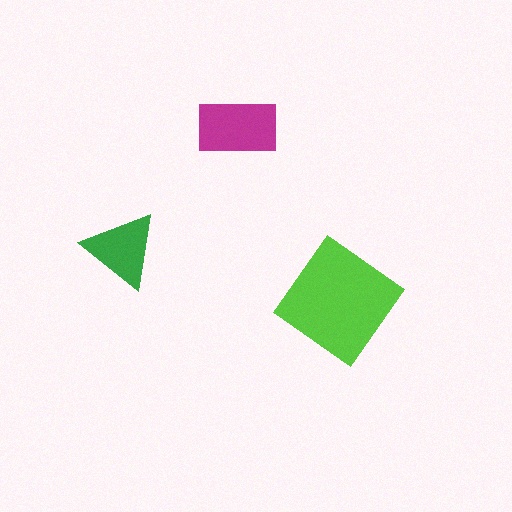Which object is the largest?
The lime diamond.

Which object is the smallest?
The green triangle.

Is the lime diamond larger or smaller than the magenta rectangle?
Larger.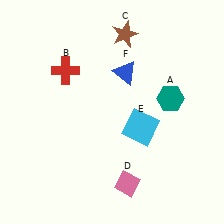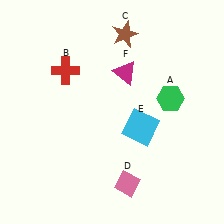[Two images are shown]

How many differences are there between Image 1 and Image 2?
There are 2 differences between the two images.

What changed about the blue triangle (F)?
In Image 1, F is blue. In Image 2, it changed to magenta.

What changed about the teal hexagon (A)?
In Image 1, A is teal. In Image 2, it changed to green.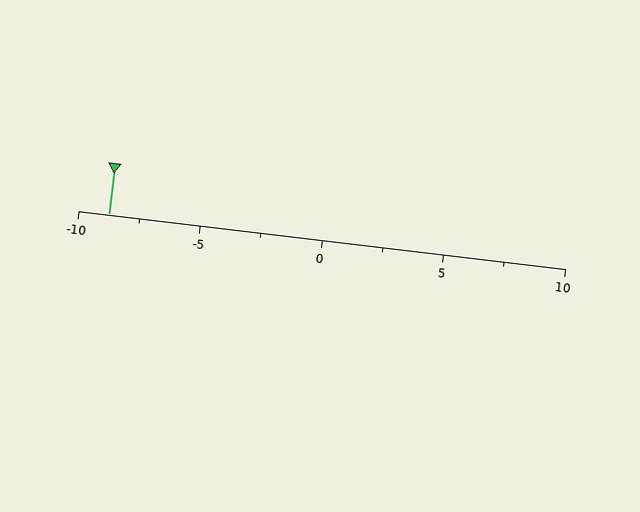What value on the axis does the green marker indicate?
The marker indicates approximately -8.8.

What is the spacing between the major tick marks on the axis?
The major ticks are spaced 5 apart.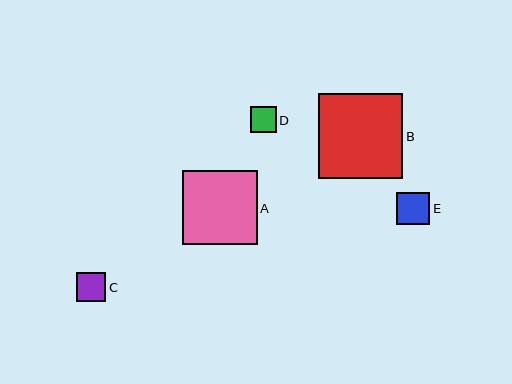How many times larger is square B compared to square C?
Square B is approximately 2.9 times the size of square C.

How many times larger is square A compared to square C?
Square A is approximately 2.5 times the size of square C.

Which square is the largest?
Square B is the largest with a size of approximately 84 pixels.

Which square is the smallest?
Square D is the smallest with a size of approximately 26 pixels.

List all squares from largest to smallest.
From largest to smallest: B, A, E, C, D.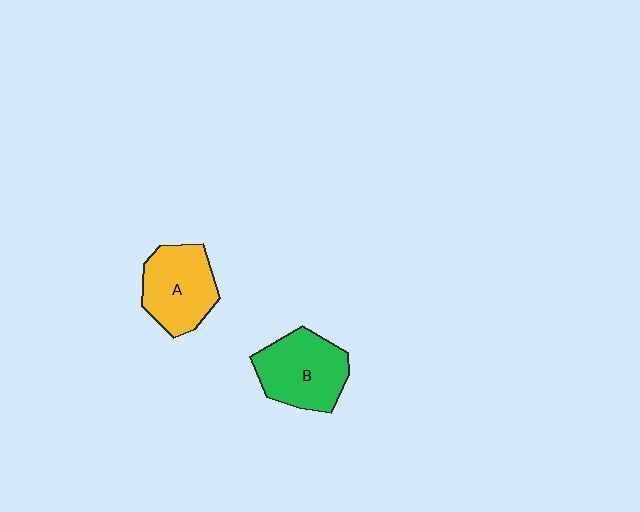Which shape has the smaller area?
Shape A (yellow).